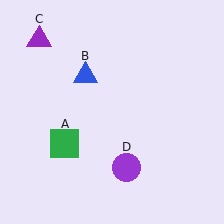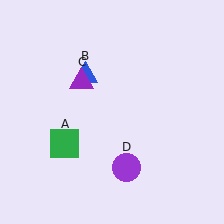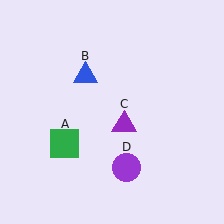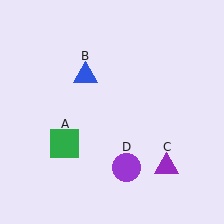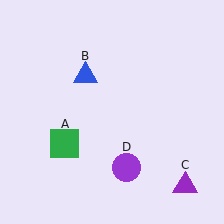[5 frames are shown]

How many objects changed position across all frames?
1 object changed position: purple triangle (object C).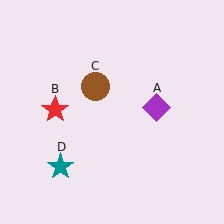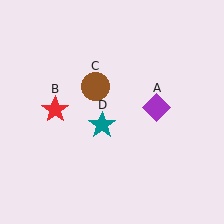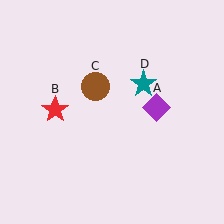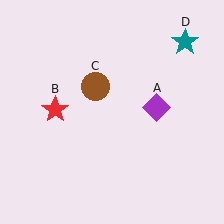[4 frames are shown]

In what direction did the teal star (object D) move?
The teal star (object D) moved up and to the right.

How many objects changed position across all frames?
1 object changed position: teal star (object D).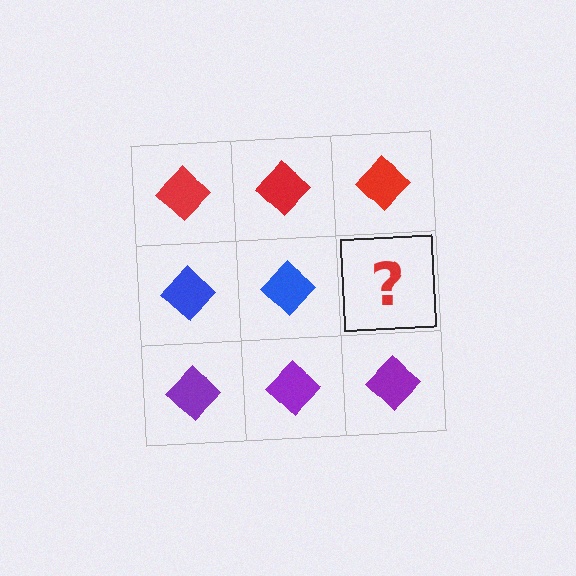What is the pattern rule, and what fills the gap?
The rule is that each row has a consistent color. The gap should be filled with a blue diamond.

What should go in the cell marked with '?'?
The missing cell should contain a blue diamond.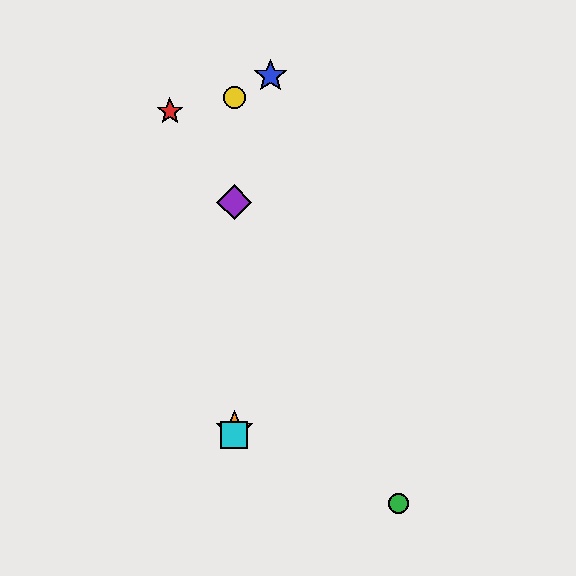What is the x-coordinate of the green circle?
The green circle is at x≈399.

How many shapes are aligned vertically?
4 shapes (the yellow circle, the purple diamond, the orange star, the cyan square) are aligned vertically.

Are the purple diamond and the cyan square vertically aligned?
Yes, both are at x≈234.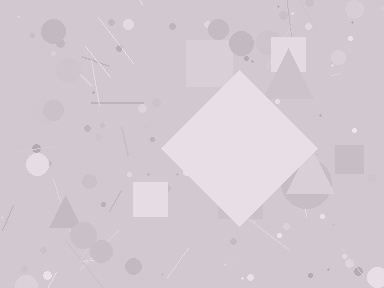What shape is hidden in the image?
A diamond is hidden in the image.